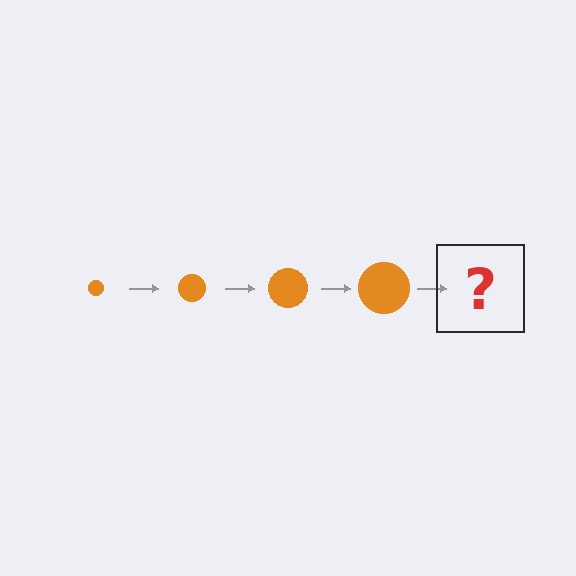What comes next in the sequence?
The next element should be an orange circle, larger than the previous one.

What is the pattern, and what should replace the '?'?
The pattern is that the circle gets progressively larger each step. The '?' should be an orange circle, larger than the previous one.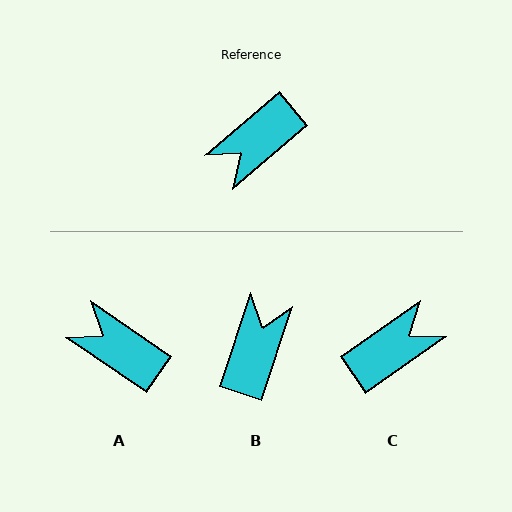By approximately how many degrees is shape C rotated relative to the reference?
Approximately 175 degrees counter-clockwise.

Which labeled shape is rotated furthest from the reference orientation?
C, about 175 degrees away.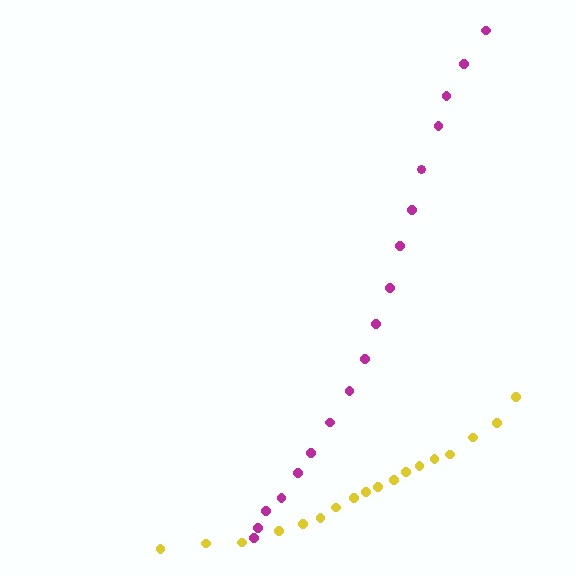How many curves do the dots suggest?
There are 2 distinct paths.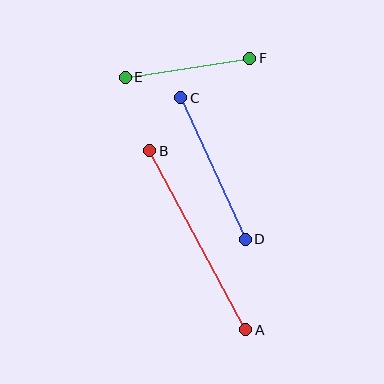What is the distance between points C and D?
The distance is approximately 155 pixels.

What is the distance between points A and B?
The distance is approximately 203 pixels.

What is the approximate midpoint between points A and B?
The midpoint is at approximately (198, 240) pixels.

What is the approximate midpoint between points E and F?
The midpoint is at approximately (188, 68) pixels.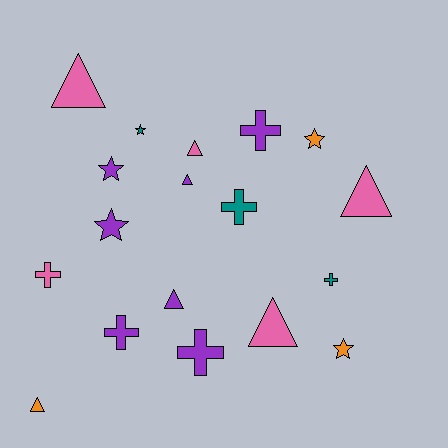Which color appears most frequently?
Purple, with 7 objects.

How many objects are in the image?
There are 18 objects.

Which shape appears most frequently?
Triangle, with 7 objects.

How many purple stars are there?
There are 2 purple stars.